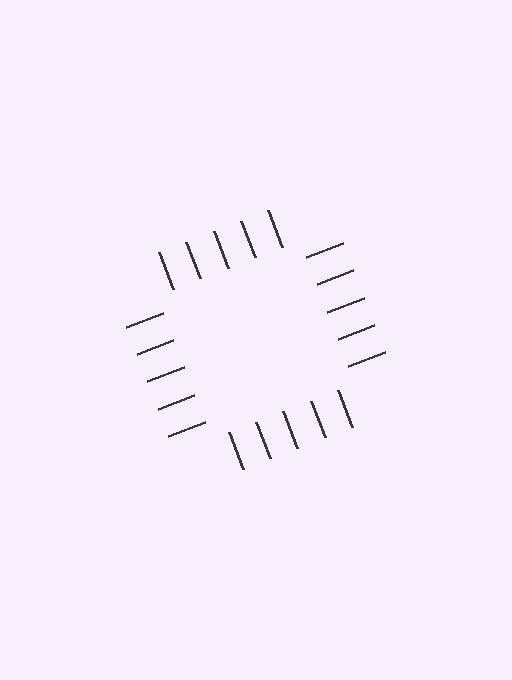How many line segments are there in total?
20 — 5 along each of the 4 edges.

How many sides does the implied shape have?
4 sides — the line-ends trace a square.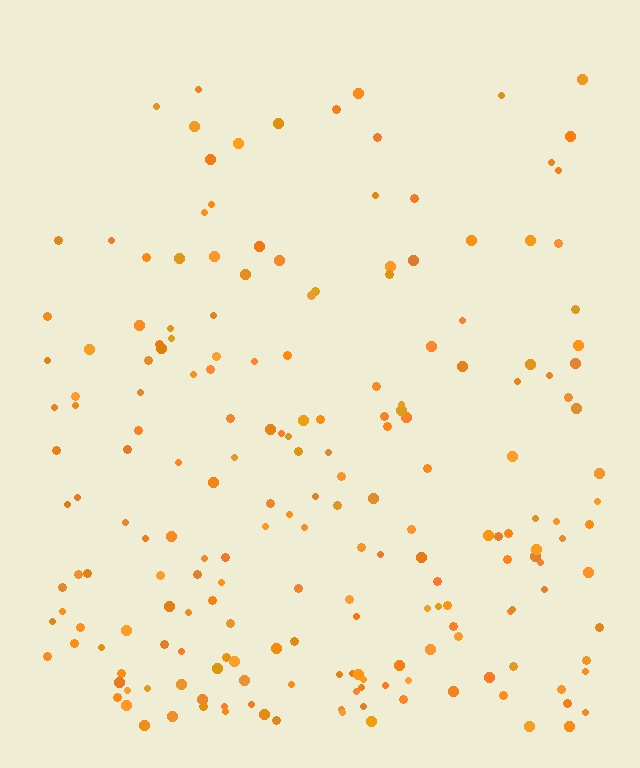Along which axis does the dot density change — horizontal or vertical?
Vertical.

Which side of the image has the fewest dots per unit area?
The top.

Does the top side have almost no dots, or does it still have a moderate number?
Still a moderate number, just noticeably fewer than the bottom.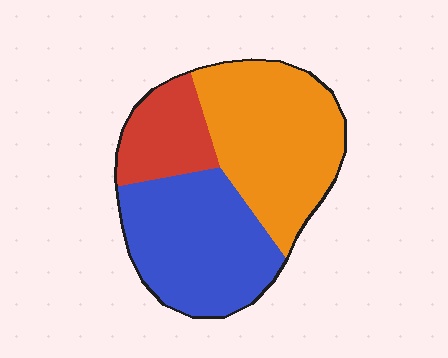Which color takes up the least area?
Red, at roughly 15%.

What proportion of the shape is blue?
Blue covers roughly 40% of the shape.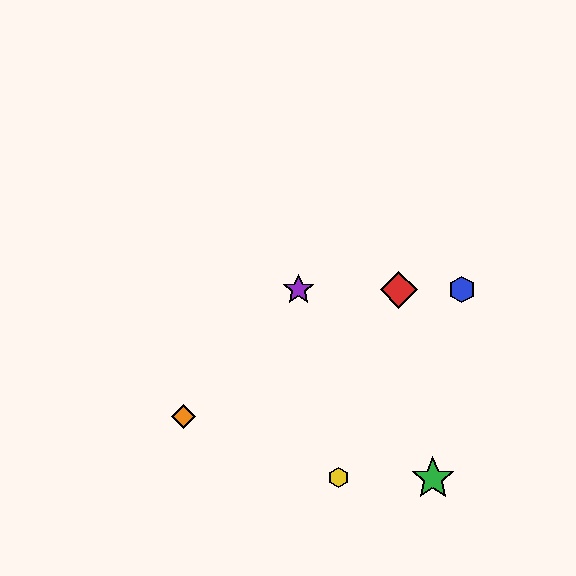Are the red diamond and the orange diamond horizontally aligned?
No, the red diamond is at y≈290 and the orange diamond is at y≈416.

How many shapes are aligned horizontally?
3 shapes (the red diamond, the blue hexagon, the purple star) are aligned horizontally.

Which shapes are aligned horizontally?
The red diamond, the blue hexagon, the purple star are aligned horizontally.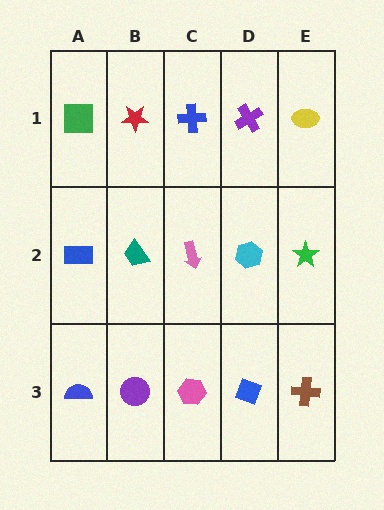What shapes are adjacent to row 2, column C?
A blue cross (row 1, column C), a pink hexagon (row 3, column C), a teal trapezoid (row 2, column B), a cyan hexagon (row 2, column D).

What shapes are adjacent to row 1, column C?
A pink arrow (row 2, column C), a red star (row 1, column B), a purple cross (row 1, column D).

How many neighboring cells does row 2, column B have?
4.